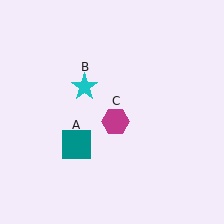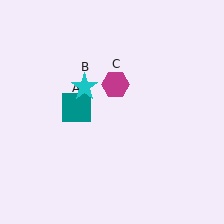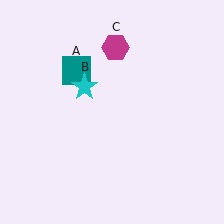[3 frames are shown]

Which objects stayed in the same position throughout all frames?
Cyan star (object B) remained stationary.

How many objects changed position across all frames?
2 objects changed position: teal square (object A), magenta hexagon (object C).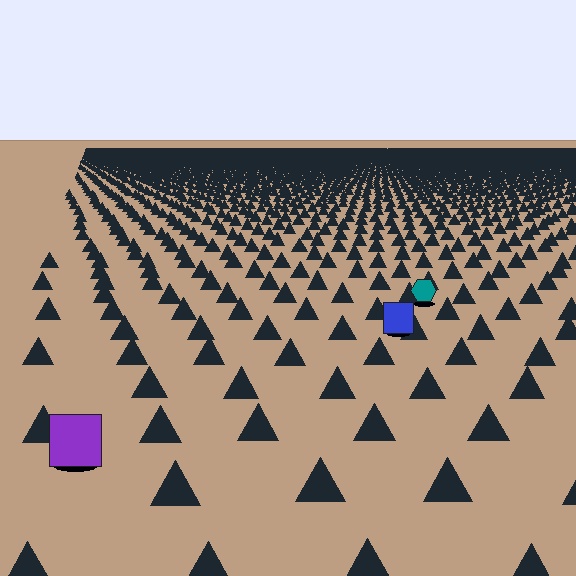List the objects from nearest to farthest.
From nearest to farthest: the purple square, the blue square, the teal hexagon.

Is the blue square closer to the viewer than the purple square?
No. The purple square is closer — you can tell from the texture gradient: the ground texture is coarser near it.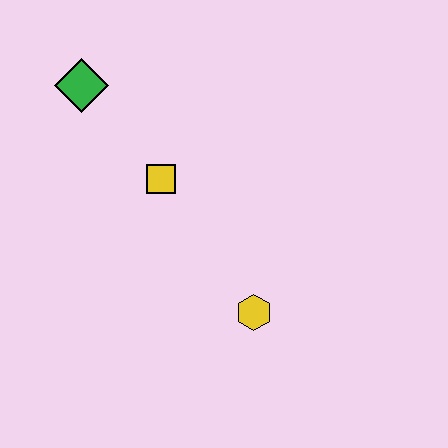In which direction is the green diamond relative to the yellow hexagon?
The green diamond is above the yellow hexagon.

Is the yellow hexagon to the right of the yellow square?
Yes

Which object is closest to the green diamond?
The yellow square is closest to the green diamond.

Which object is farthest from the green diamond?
The yellow hexagon is farthest from the green diamond.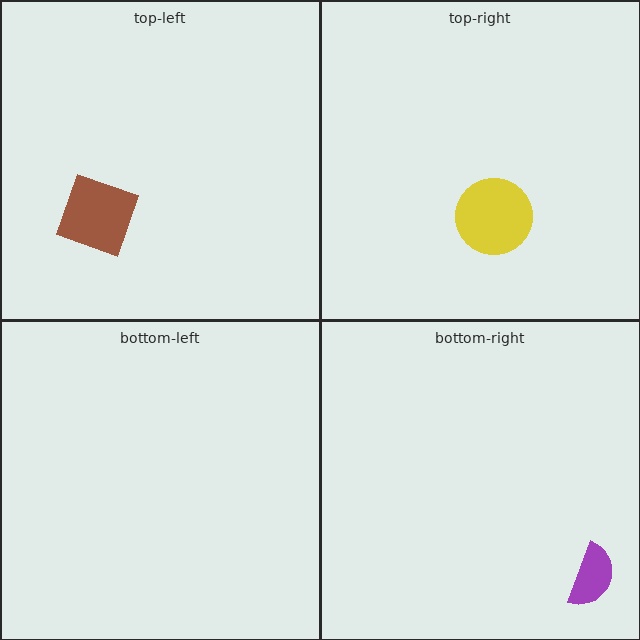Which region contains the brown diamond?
The top-left region.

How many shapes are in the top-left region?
1.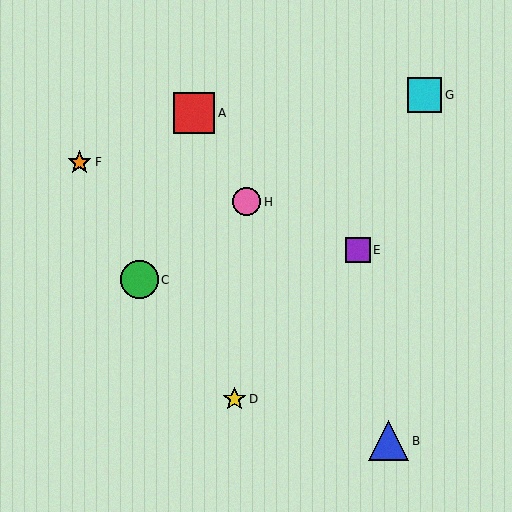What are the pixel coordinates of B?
Object B is at (389, 441).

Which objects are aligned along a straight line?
Objects A, B, H are aligned along a straight line.